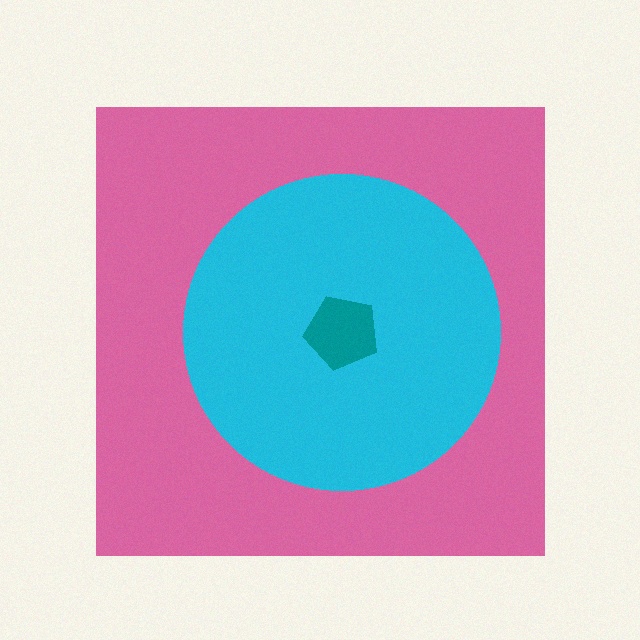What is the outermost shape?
The pink square.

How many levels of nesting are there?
3.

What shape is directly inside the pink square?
The cyan circle.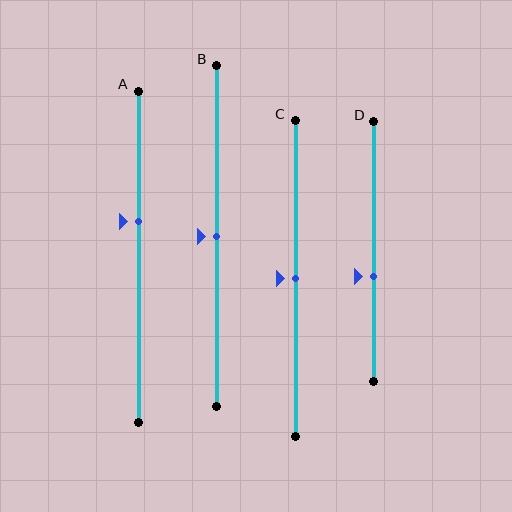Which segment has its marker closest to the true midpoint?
Segment B has its marker closest to the true midpoint.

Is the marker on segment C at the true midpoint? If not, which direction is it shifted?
Yes, the marker on segment C is at the true midpoint.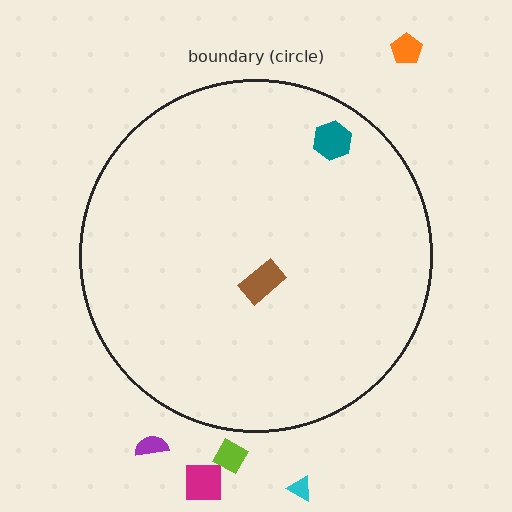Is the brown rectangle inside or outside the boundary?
Inside.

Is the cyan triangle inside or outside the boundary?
Outside.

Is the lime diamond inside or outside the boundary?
Outside.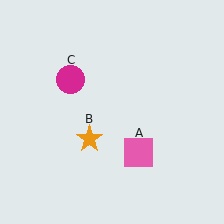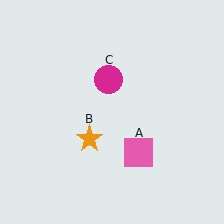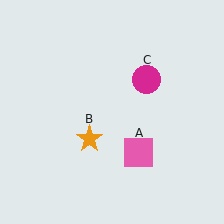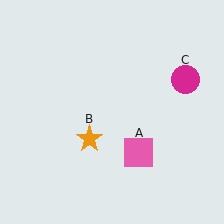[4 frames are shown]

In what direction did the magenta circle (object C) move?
The magenta circle (object C) moved right.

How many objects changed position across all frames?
1 object changed position: magenta circle (object C).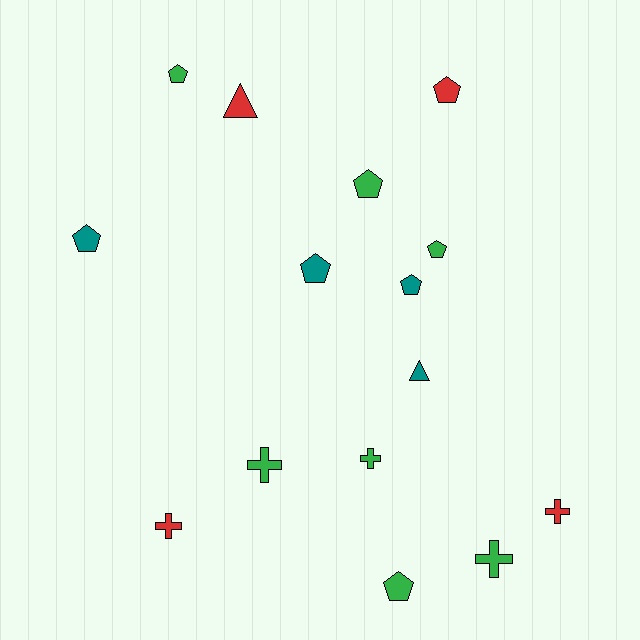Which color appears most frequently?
Green, with 7 objects.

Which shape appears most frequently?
Pentagon, with 8 objects.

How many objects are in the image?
There are 15 objects.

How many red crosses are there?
There are 2 red crosses.